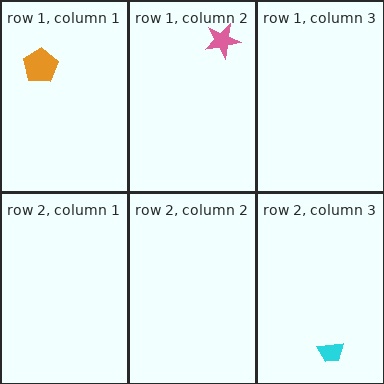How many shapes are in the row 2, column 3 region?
1.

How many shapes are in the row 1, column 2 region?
1.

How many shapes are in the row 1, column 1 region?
1.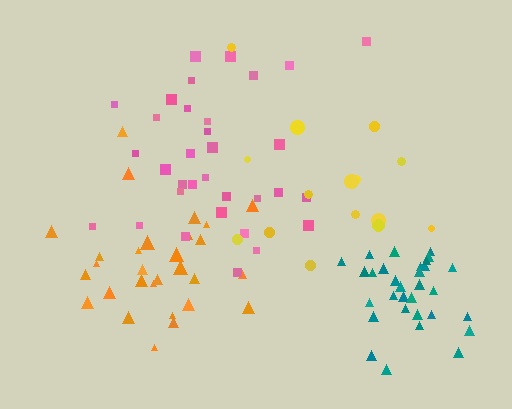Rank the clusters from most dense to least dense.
teal, orange, pink, yellow.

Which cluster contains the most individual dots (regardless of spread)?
Pink (33).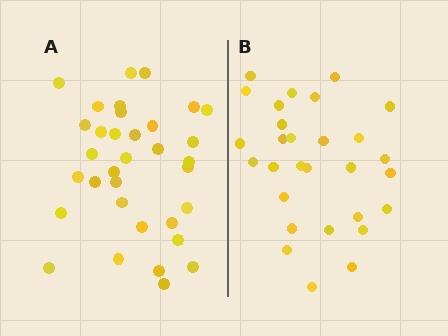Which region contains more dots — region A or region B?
Region A (the left region) has more dots.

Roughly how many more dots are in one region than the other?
Region A has about 5 more dots than region B.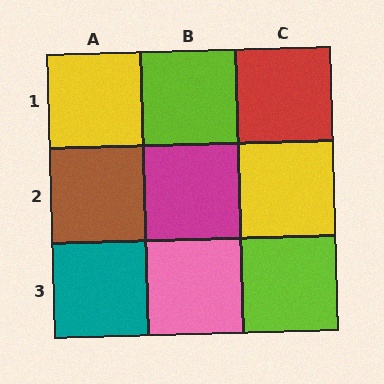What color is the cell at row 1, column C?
Red.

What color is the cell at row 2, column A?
Brown.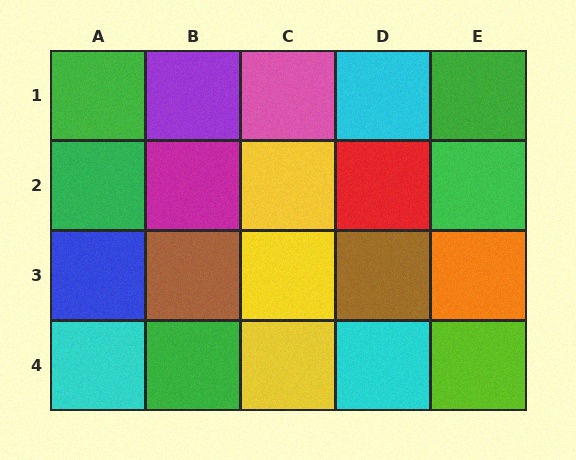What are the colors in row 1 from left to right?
Green, purple, pink, cyan, green.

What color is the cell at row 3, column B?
Brown.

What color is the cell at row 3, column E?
Orange.